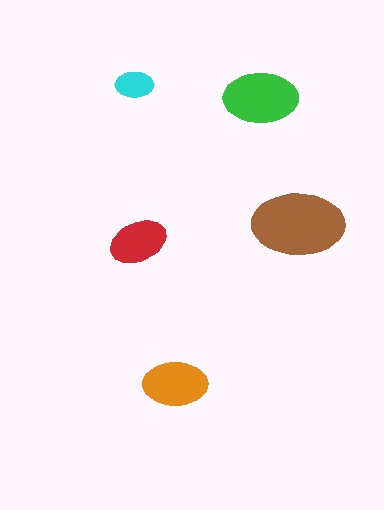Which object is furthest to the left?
The cyan ellipse is leftmost.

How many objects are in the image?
There are 5 objects in the image.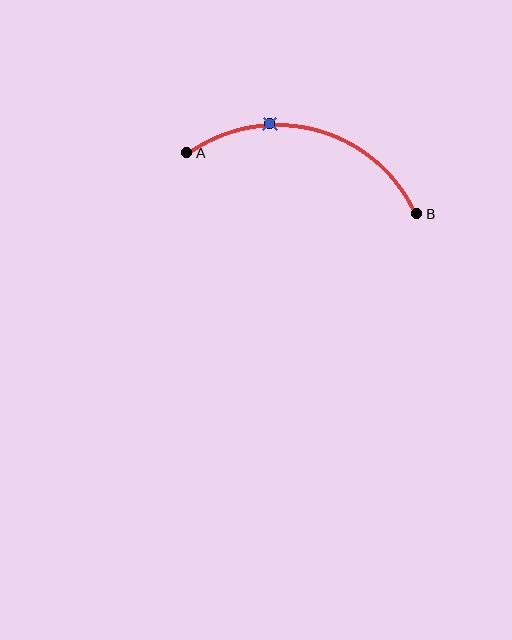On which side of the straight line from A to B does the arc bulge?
The arc bulges above the straight line connecting A and B.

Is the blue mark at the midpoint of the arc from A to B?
No. The blue mark lies on the arc but is closer to endpoint A. The arc midpoint would be at the point on the curve equidistant along the arc from both A and B.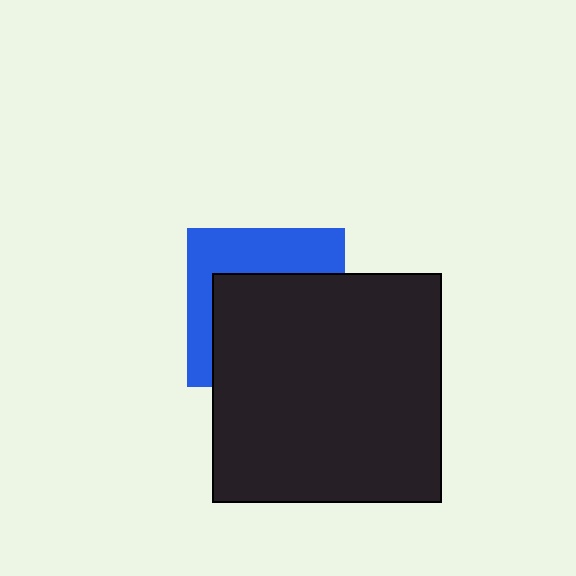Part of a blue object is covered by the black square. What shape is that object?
It is a square.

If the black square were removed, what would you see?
You would see the complete blue square.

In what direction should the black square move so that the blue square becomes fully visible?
The black square should move down. That is the shortest direction to clear the overlap and leave the blue square fully visible.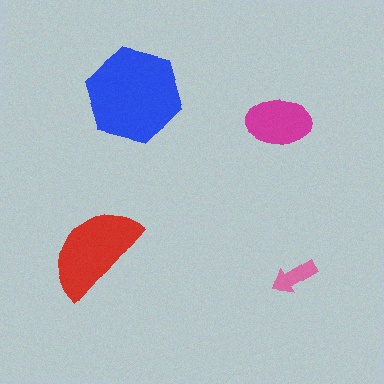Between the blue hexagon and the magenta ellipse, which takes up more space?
The blue hexagon.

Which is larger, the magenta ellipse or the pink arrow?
The magenta ellipse.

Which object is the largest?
The blue hexagon.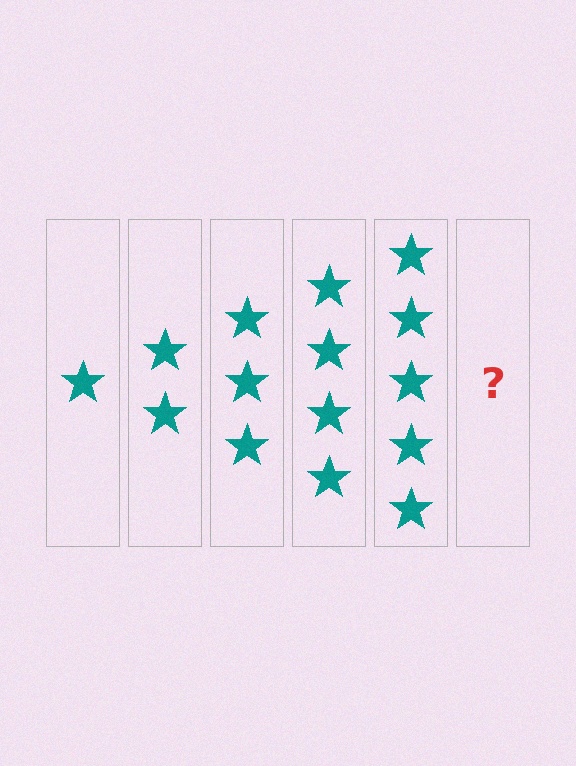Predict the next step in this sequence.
The next step is 6 stars.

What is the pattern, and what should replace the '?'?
The pattern is that each step adds one more star. The '?' should be 6 stars.